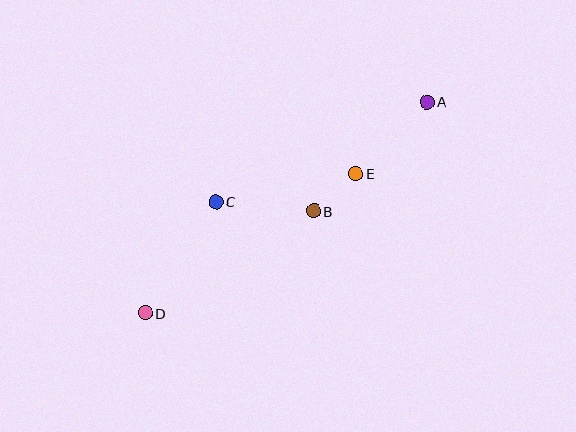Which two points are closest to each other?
Points B and E are closest to each other.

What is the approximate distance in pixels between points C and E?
The distance between C and E is approximately 143 pixels.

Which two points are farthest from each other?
Points A and D are farthest from each other.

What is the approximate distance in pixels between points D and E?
The distance between D and E is approximately 253 pixels.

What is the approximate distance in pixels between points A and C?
The distance between A and C is approximately 233 pixels.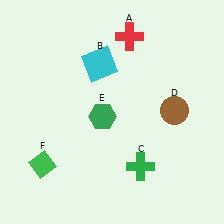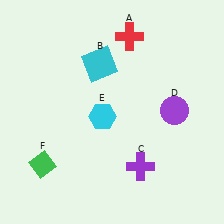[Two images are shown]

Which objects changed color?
C changed from green to purple. D changed from brown to purple. E changed from green to cyan.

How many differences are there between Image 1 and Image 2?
There are 3 differences between the two images.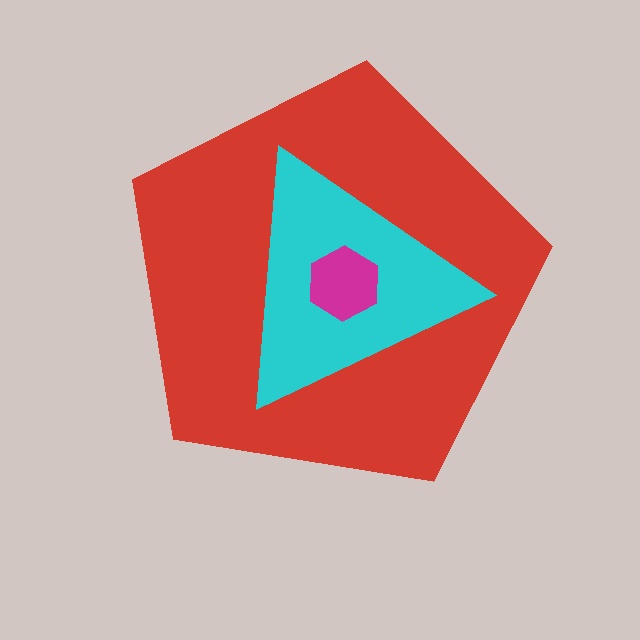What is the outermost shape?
The red pentagon.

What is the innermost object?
The magenta hexagon.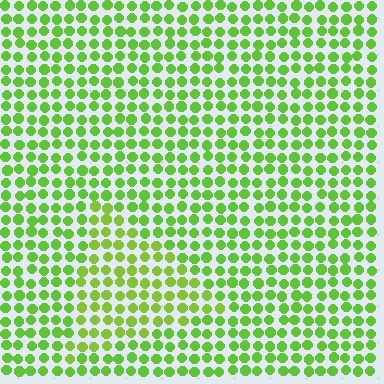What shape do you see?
I see a triangle.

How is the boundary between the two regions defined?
The boundary is defined purely by a slight shift in hue (about 16 degrees). Spacing, size, and orientation are identical on both sides.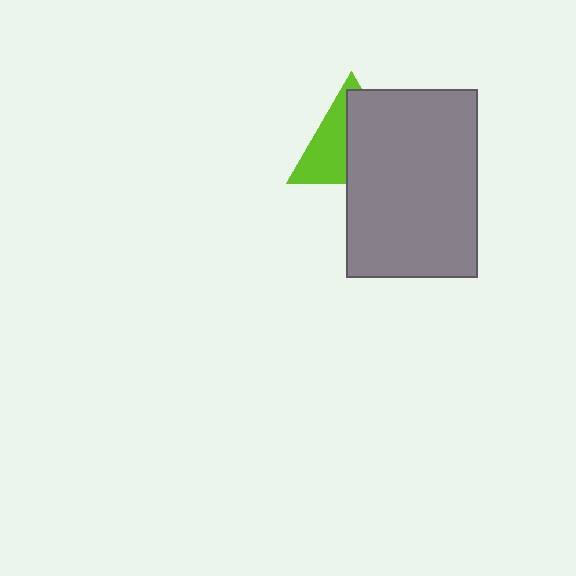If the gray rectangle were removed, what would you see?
You would see the complete lime triangle.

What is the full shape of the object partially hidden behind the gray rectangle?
The partially hidden object is a lime triangle.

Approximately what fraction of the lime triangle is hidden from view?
Roughly 56% of the lime triangle is hidden behind the gray rectangle.